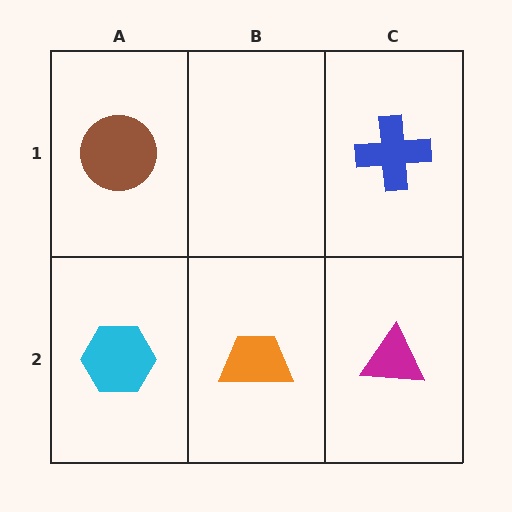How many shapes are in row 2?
3 shapes.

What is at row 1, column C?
A blue cross.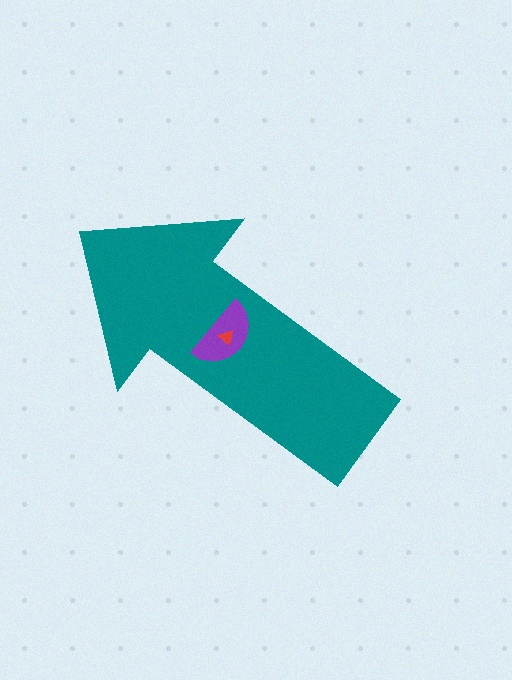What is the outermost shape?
The teal arrow.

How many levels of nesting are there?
3.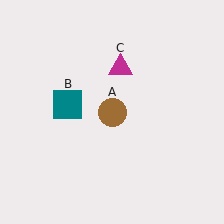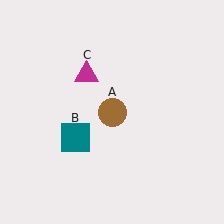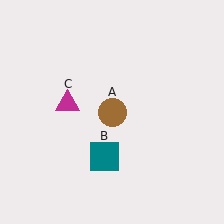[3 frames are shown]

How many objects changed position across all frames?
2 objects changed position: teal square (object B), magenta triangle (object C).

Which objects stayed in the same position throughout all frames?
Brown circle (object A) remained stationary.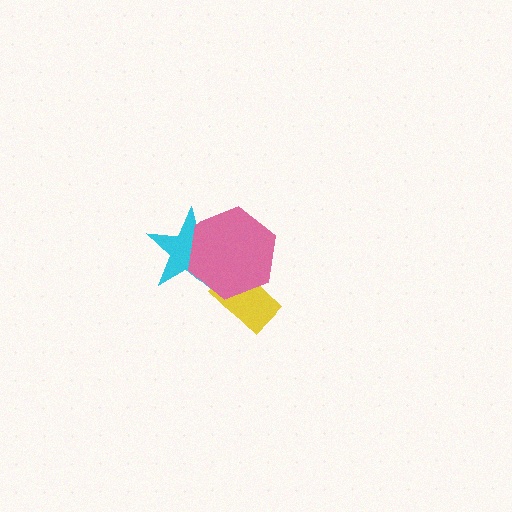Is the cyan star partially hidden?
Yes, it is partially covered by another shape.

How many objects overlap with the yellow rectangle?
1 object overlaps with the yellow rectangle.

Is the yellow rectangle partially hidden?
Yes, it is partially covered by another shape.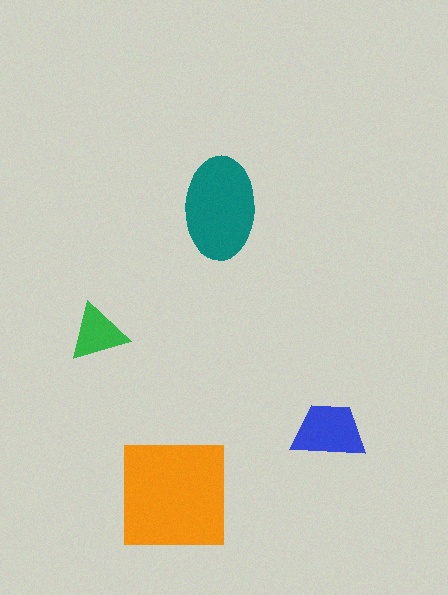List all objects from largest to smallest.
The orange square, the teal ellipse, the blue trapezoid, the green triangle.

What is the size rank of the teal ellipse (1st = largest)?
2nd.